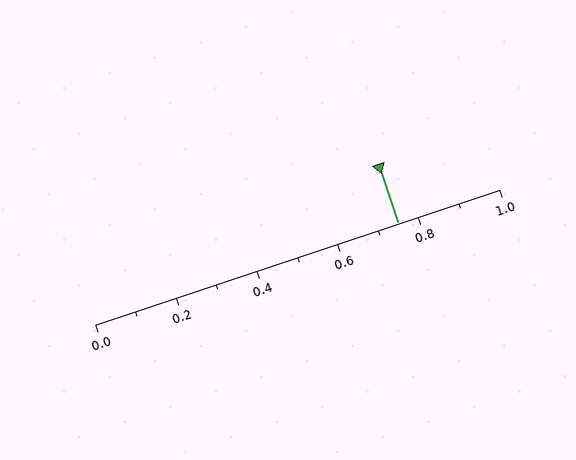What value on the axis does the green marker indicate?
The marker indicates approximately 0.75.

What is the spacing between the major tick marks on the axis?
The major ticks are spaced 0.2 apart.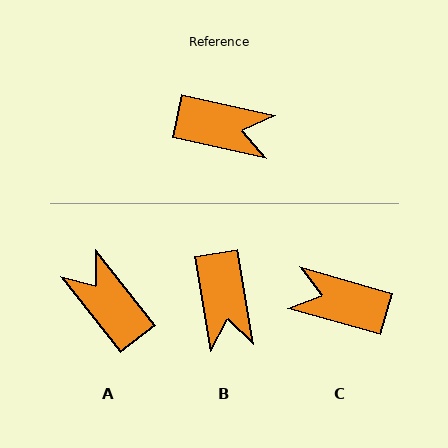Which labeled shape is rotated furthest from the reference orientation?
C, about 176 degrees away.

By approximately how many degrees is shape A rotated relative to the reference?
Approximately 141 degrees counter-clockwise.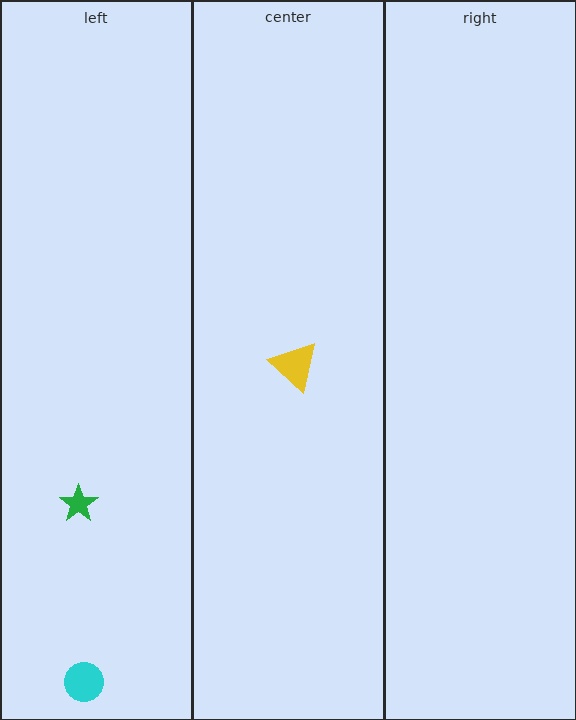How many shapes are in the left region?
2.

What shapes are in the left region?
The green star, the cyan circle.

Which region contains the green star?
The left region.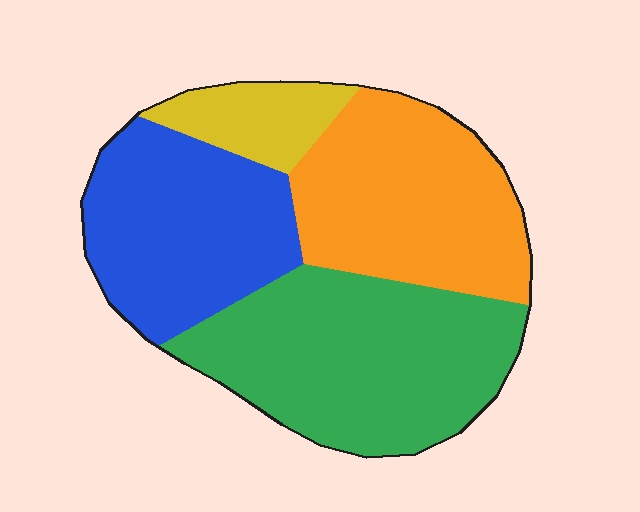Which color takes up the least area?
Yellow, at roughly 10%.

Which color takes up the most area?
Green, at roughly 35%.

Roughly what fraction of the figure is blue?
Blue takes up about one quarter (1/4) of the figure.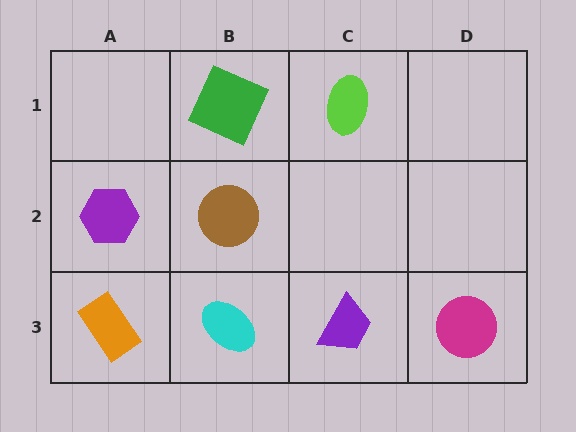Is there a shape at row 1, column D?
No, that cell is empty.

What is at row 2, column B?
A brown circle.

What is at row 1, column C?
A lime ellipse.